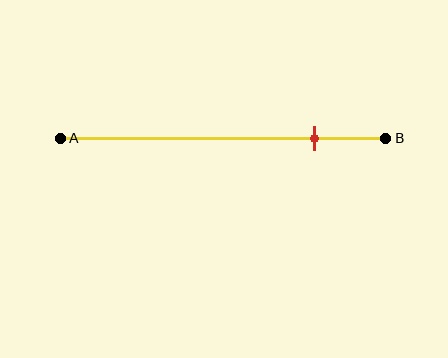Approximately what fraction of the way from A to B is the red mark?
The red mark is approximately 80% of the way from A to B.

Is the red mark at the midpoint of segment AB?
No, the mark is at about 80% from A, not at the 50% midpoint.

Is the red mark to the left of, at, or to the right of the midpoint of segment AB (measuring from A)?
The red mark is to the right of the midpoint of segment AB.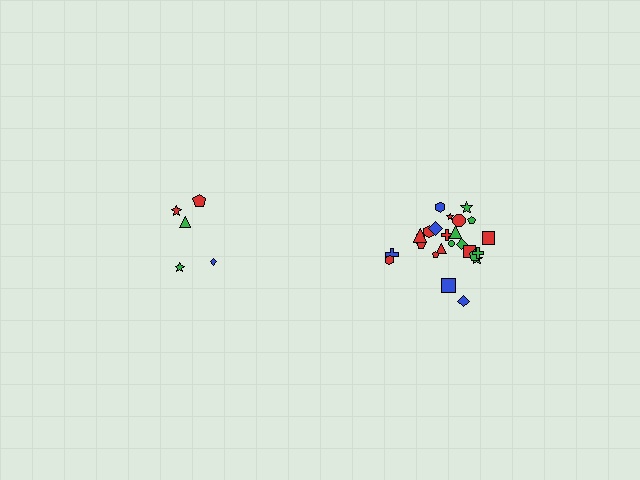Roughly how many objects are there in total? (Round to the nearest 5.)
Roughly 30 objects in total.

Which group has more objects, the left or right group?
The right group.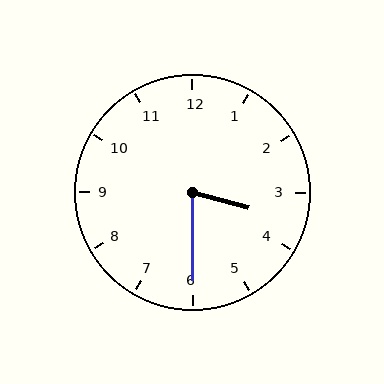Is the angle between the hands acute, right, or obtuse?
It is acute.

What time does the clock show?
3:30.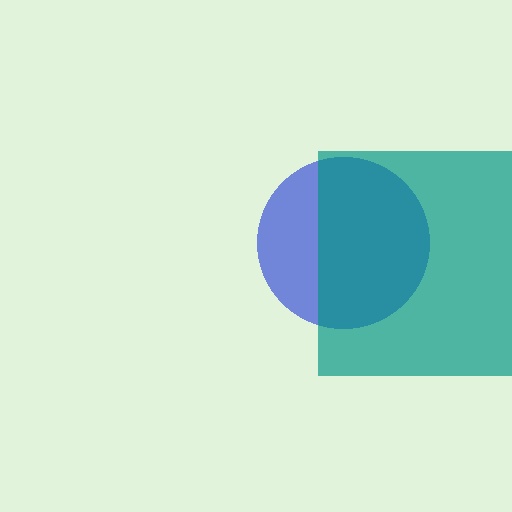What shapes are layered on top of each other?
The layered shapes are: a blue circle, a teal square.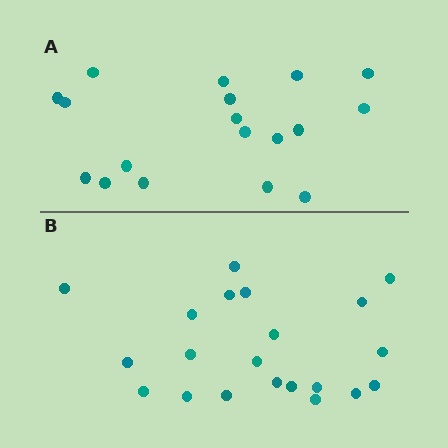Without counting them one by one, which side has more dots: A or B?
Region B (the bottom region) has more dots.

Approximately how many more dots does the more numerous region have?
Region B has just a few more — roughly 2 or 3 more dots than region A.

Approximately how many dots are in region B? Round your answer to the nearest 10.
About 20 dots. (The exact count is 21, which rounds to 20.)